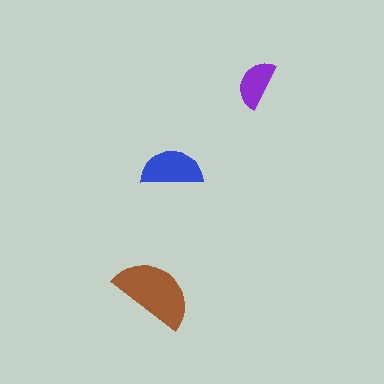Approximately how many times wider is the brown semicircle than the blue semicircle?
About 1.5 times wider.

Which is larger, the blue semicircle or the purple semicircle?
The blue one.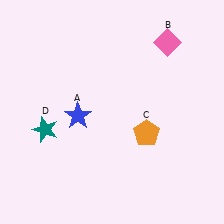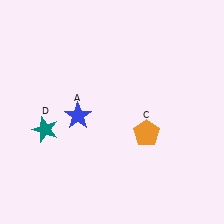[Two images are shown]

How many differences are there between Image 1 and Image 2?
There is 1 difference between the two images.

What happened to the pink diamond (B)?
The pink diamond (B) was removed in Image 2. It was in the top-right area of Image 1.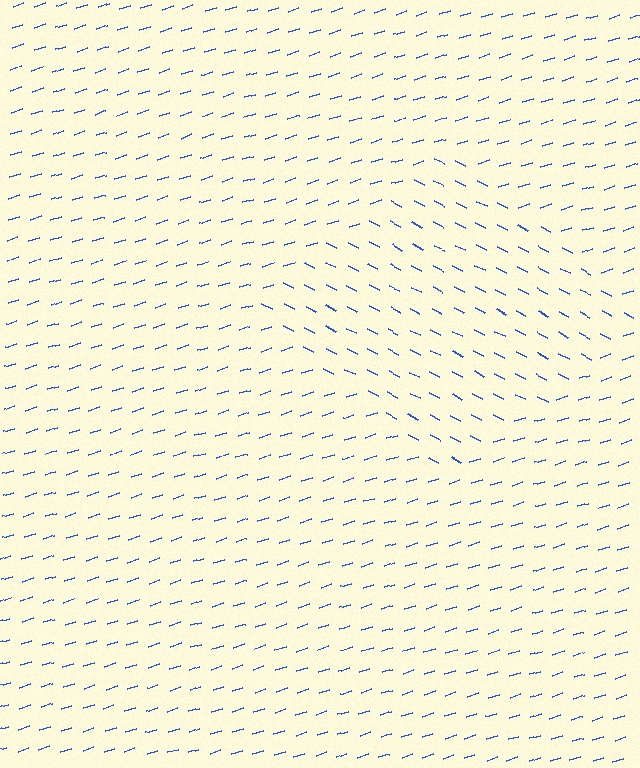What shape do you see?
I see a diamond.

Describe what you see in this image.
The image is filled with small blue line segments. A diamond region in the image has lines oriented differently from the surrounding lines, creating a visible texture boundary.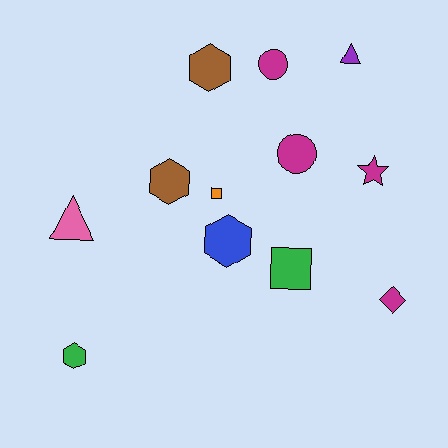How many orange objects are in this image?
There is 1 orange object.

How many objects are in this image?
There are 12 objects.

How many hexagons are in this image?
There are 4 hexagons.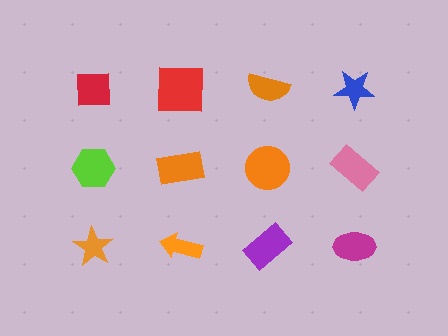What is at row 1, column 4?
A blue star.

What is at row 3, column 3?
A purple rectangle.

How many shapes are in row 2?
4 shapes.